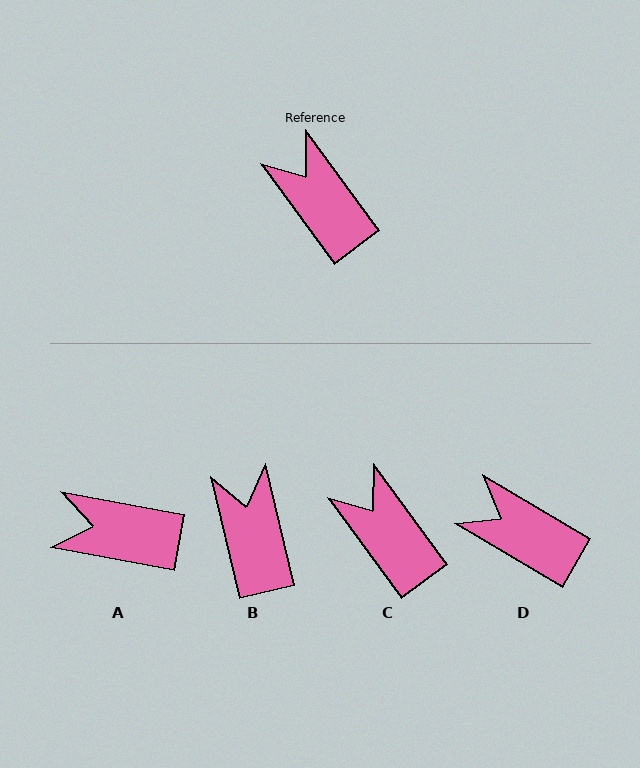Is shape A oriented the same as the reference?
No, it is off by about 43 degrees.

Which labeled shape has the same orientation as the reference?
C.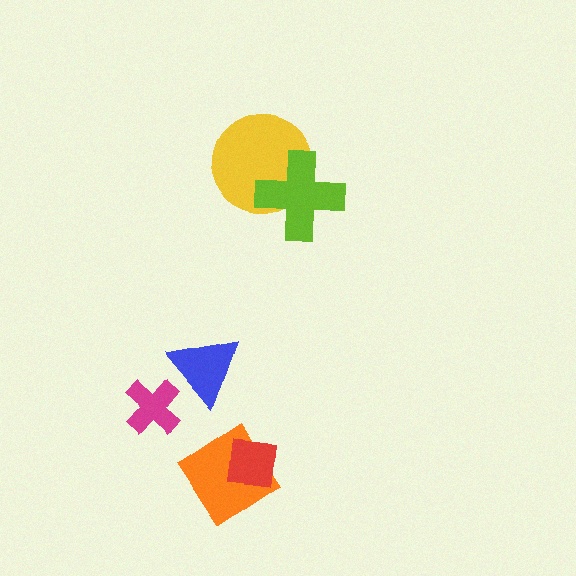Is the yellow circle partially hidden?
Yes, it is partially covered by another shape.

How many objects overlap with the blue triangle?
1 object overlaps with the blue triangle.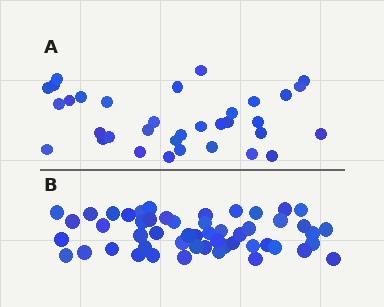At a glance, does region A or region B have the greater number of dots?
Region B (the bottom region) has more dots.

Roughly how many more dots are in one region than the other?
Region B has approximately 20 more dots than region A.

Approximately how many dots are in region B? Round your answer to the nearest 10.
About 50 dots. (The exact count is 52, which rounds to 50.)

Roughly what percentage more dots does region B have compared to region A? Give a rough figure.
About 55% more.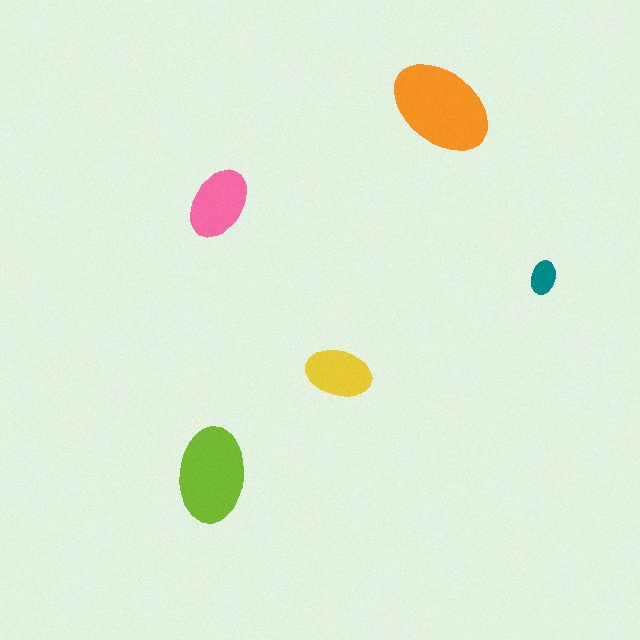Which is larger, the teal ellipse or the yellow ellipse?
The yellow one.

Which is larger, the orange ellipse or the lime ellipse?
The orange one.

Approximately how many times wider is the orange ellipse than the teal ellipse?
About 3 times wider.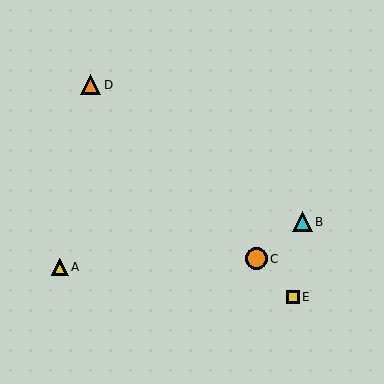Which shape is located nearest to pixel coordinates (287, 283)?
The yellow square (labeled E) at (293, 297) is nearest to that location.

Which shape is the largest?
The orange circle (labeled C) is the largest.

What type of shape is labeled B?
Shape B is a cyan triangle.